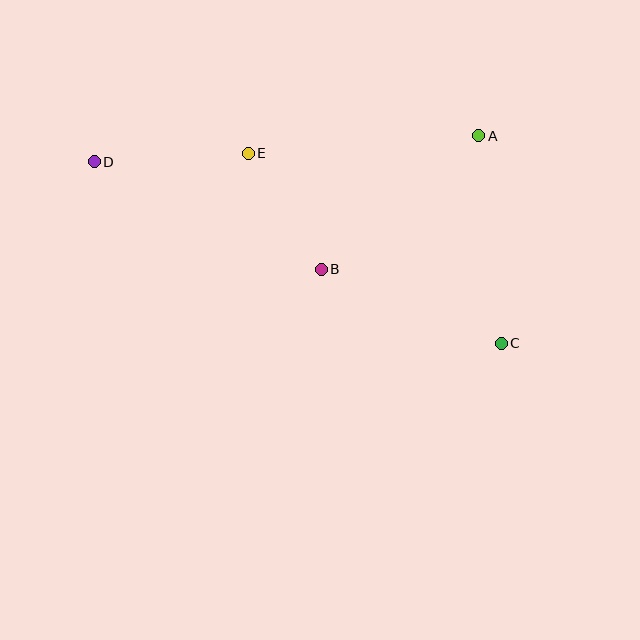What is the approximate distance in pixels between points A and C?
The distance between A and C is approximately 209 pixels.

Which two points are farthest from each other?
Points C and D are farthest from each other.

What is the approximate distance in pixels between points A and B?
The distance between A and B is approximately 207 pixels.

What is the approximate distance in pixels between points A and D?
The distance between A and D is approximately 386 pixels.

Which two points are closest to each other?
Points B and E are closest to each other.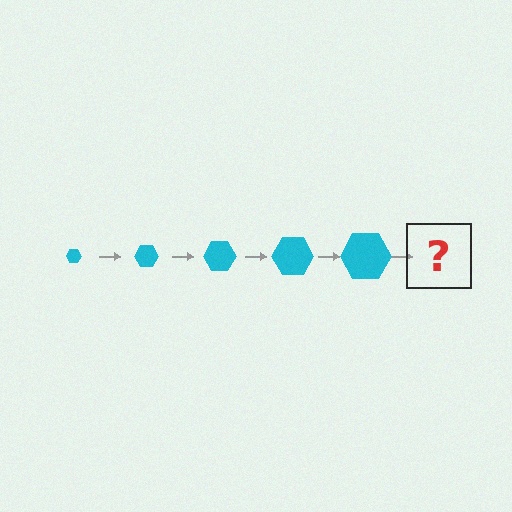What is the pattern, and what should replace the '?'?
The pattern is that the hexagon gets progressively larger each step. The '?' should be a cyan hexagon, larger than the previous one.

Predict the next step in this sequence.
The next step is a cyan hexagon, larger than the previous one.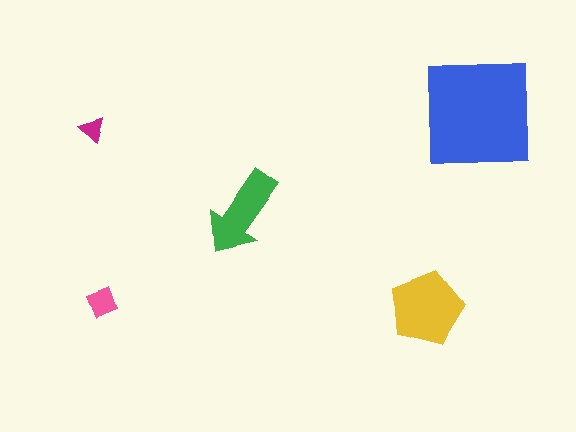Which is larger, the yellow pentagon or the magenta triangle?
The yellow pentagon.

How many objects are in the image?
There are 5 objects in the image.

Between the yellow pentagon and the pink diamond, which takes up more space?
The yellow pentagon.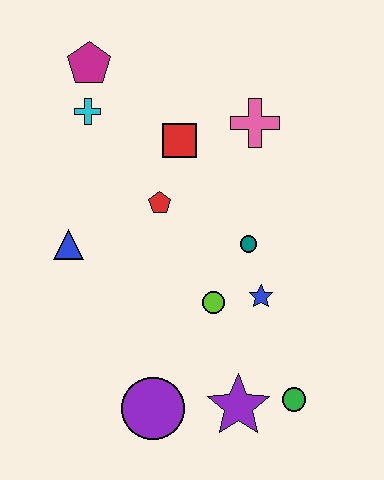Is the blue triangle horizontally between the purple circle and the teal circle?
No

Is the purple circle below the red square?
Yes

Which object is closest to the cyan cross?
The magenta pentagon is closest to the cyan cross.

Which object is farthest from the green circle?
The magenta pentagon is farthest from the green circle.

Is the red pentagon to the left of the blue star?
Yes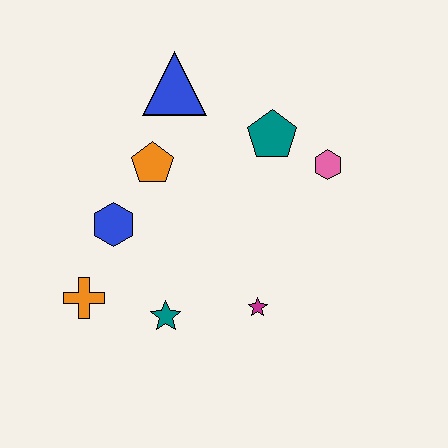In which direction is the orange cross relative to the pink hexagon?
The orange cross is to the left of the pink hexagon.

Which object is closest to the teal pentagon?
The pink hexagon is closest to the teal pentagon.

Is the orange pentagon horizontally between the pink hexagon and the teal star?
No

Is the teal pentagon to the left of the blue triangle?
No